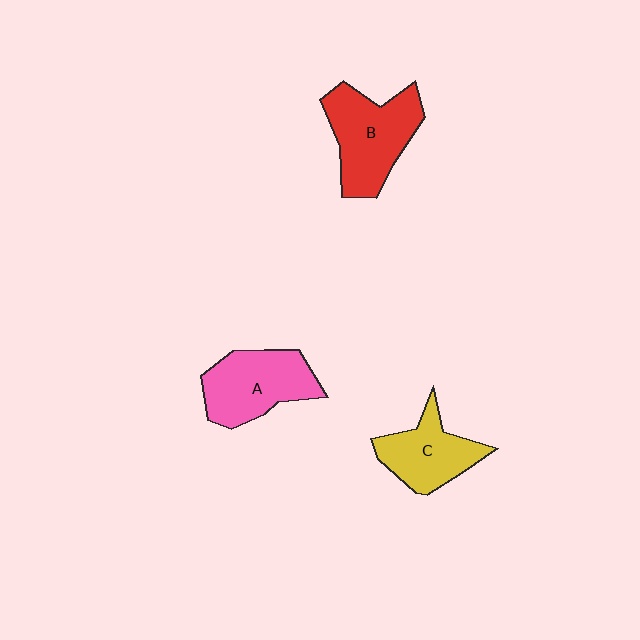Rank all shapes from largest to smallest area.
From largest to smallest: B (red), A (pink), C (yellow).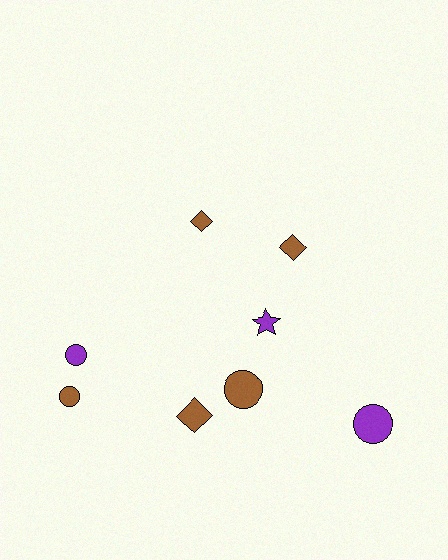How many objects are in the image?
There are 8 objects.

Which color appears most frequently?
Brown, with 5 objects.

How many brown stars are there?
There are no brown stars.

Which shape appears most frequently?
Circle, with 4 objects.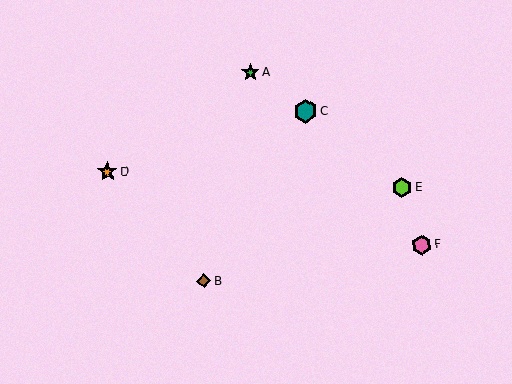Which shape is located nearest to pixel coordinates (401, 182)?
The lime hexagon (labeled E) at (402, 187) is nearest to that location.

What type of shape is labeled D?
Shape D is an orange star.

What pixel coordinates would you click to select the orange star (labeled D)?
Click at (107, 172) to select the orange star D.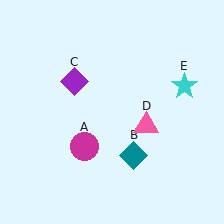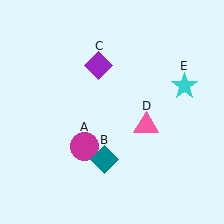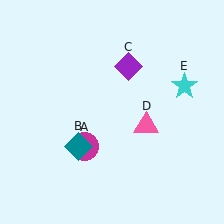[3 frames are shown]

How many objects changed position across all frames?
2 objects changed position: teal diamond (object B), purple diamond (object C).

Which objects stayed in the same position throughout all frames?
Magenta circle (object A) and pink triangle (object D) and cyan star (object E) remained stationary.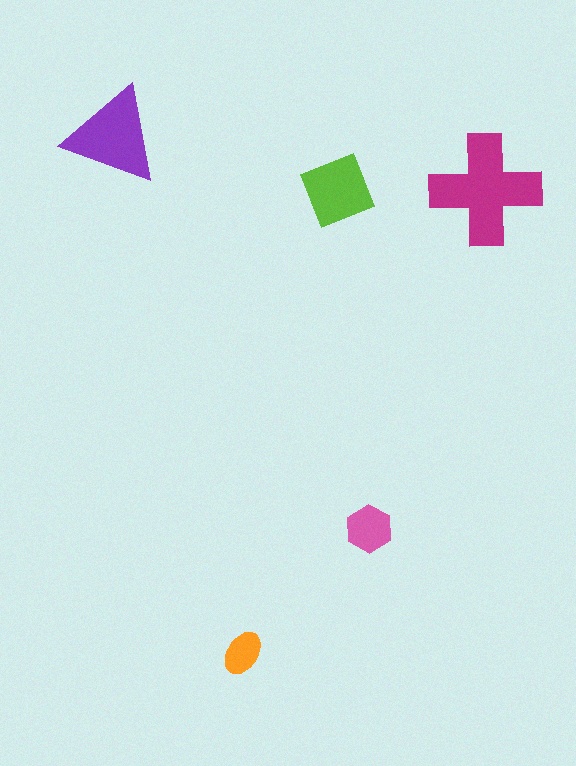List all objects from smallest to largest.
The orange ellipse, the pink hexagon, the lime diamond, the purple triangle, the magenta cross.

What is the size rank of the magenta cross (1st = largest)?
1st.